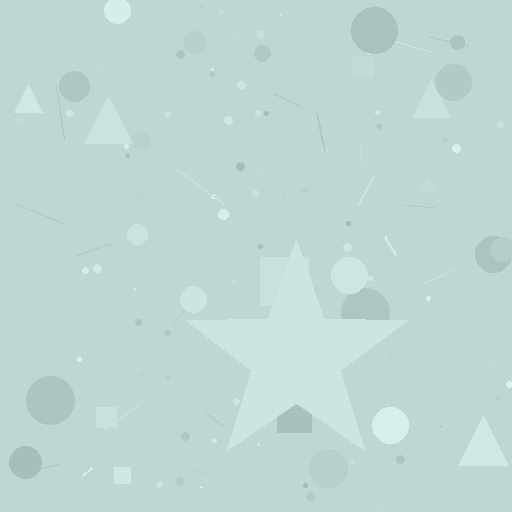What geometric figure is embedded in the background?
A star is embedded in the background.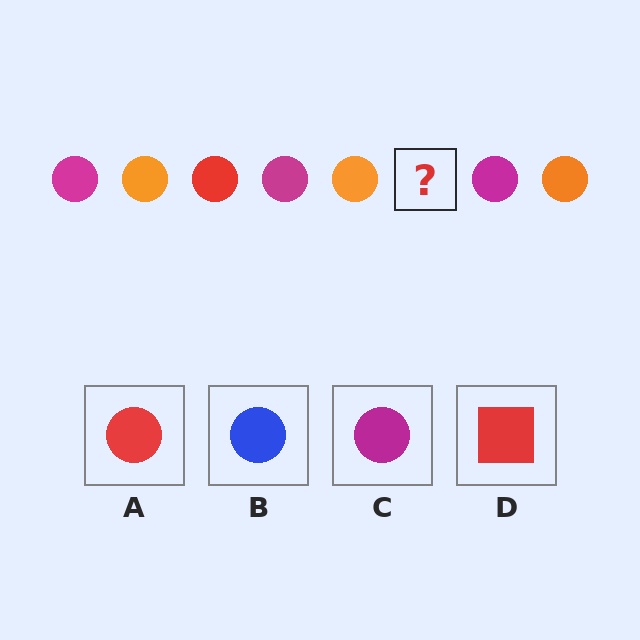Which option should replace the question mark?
Option A.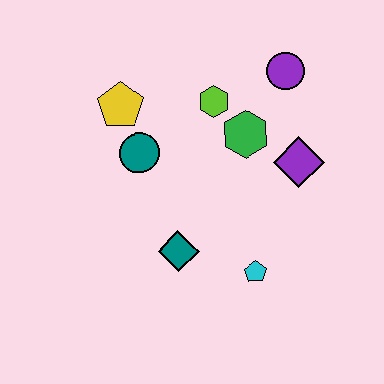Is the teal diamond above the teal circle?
No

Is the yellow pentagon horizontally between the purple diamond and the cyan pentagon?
No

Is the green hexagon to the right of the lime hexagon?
Yes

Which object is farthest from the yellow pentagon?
The cyan pentagon is farthest from the yellow pentagon.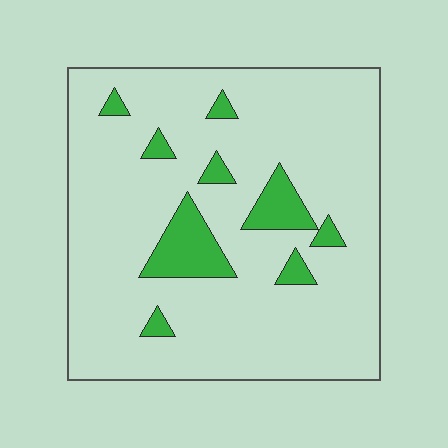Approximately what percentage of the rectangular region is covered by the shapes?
Approximately 10%.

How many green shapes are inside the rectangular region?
9.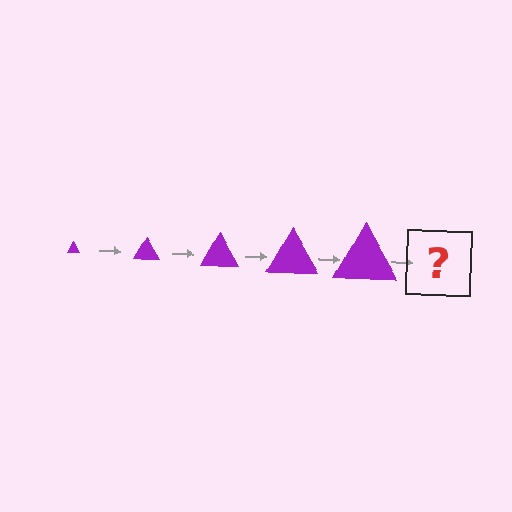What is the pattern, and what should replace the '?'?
The pattern is that the triangle gets progressively larger each step. The '?' should be a purple triangle, larger than the previous one.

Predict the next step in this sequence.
The next step is a purple triangle, larger than the previous one.